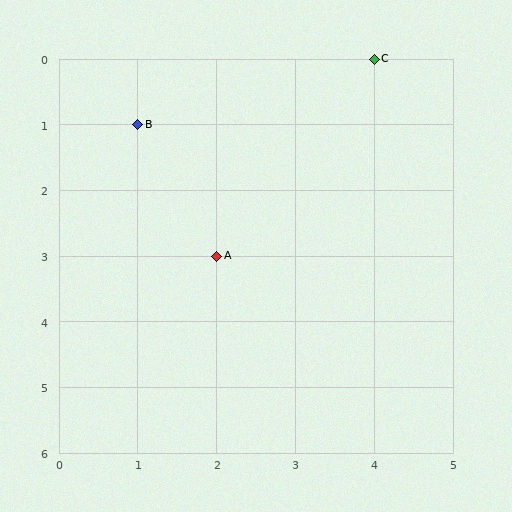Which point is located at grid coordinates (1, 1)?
Point B is at (1, 1).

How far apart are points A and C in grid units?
Points A and C are 2 columns and 3 rows apart (about 3.6 grid units diagonally).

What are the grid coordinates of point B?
Point B is at grid coordinates (1, 1).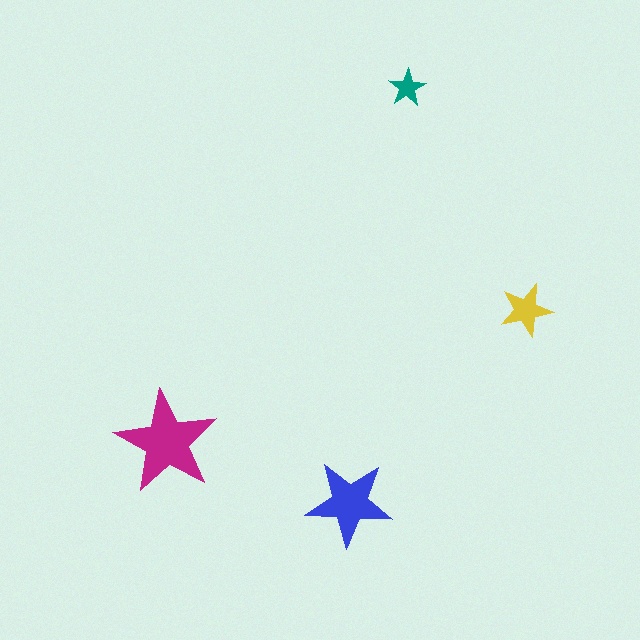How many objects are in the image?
There are 4 objects in the image.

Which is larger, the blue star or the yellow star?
The blue one.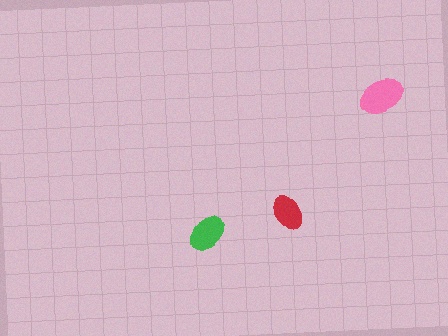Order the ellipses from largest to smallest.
the pink one, the green one, the red one.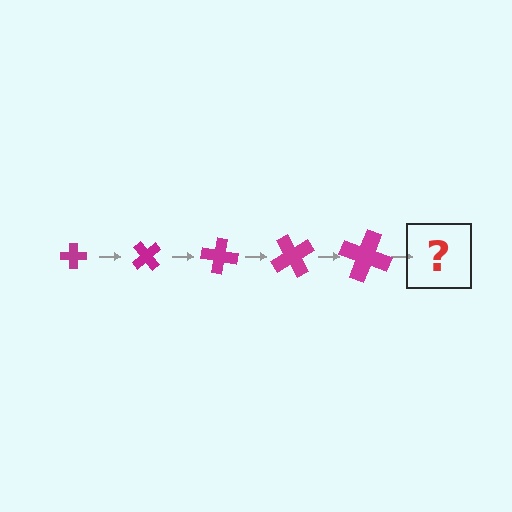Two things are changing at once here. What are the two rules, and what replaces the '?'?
The two rules are that the cross grows larger each step and it rotates 50 degrees each step. The '?' should be a cross, larger than the previous one and rotated 250 degrees from the start.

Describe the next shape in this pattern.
It should be a cross, larger than the previous one and rotated 250 degrees from the start.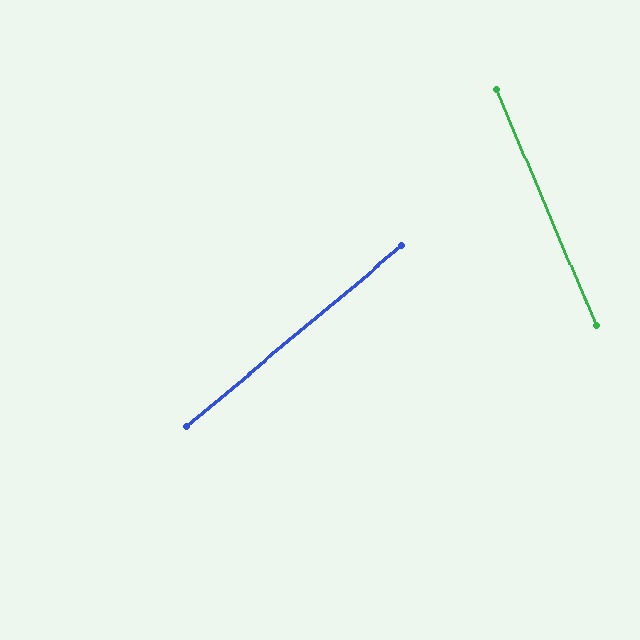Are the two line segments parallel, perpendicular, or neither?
Neither parallel nor perpendicular — they differ by about 73°.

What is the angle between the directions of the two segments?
Approximately 73 degrees.